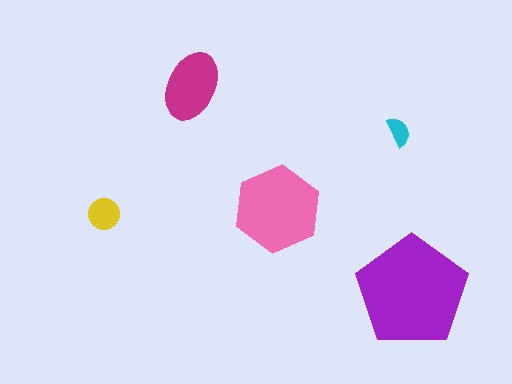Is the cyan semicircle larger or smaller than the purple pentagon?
Smaller.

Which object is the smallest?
The cyan semicircle.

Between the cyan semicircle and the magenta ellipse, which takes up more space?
The magenta ellipse.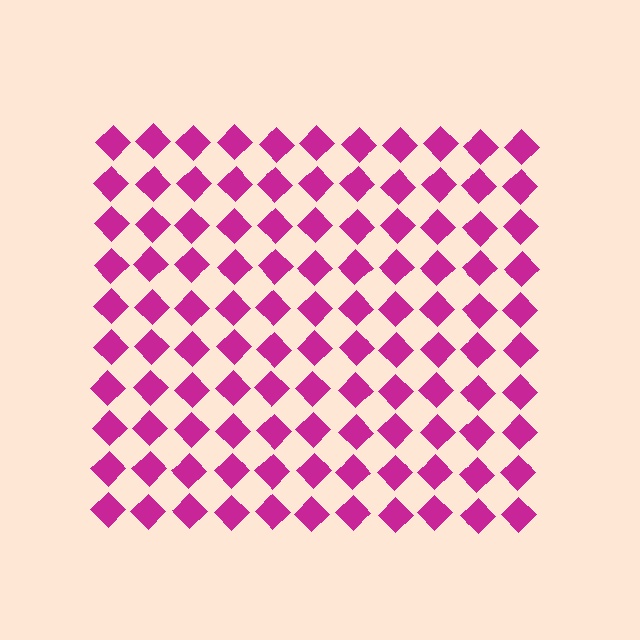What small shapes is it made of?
It is made of small diamonds.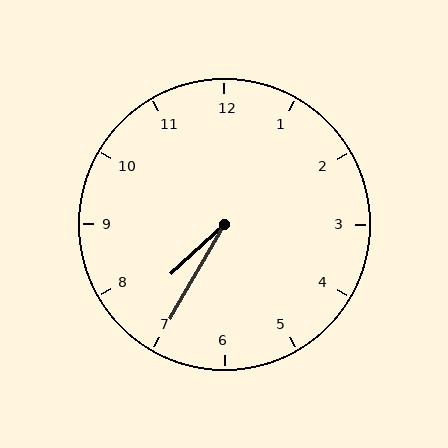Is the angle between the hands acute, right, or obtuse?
It is acute.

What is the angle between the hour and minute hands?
Approximately 18 degrees.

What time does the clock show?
7:35.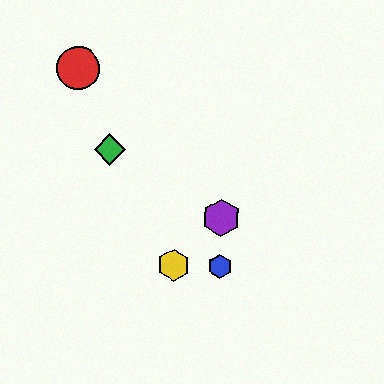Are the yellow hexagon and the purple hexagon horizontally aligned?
No, the yellow hexagon is at y≈265 and the purple hexagon is at y≈217.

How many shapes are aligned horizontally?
2 shapes (the blue hexagon, the yellow hexagon) are aligned horizontally.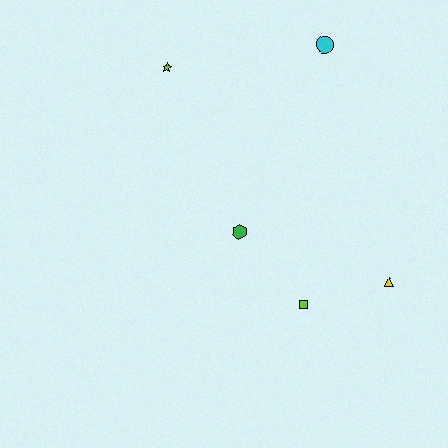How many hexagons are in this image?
There is 1 hexagon.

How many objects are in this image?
There are 5 objects.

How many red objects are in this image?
There are no red objects.